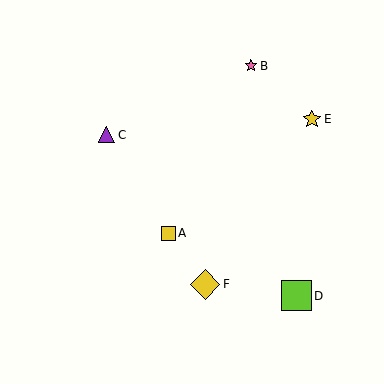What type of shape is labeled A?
Shape A is a yellow square.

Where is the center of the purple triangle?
The center of the purple triangle is at (107, 135).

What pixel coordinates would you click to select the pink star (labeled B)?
Click at (251, 66) to select the pink star B.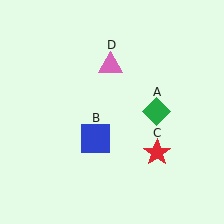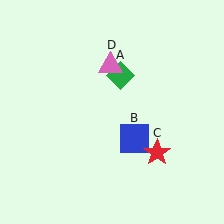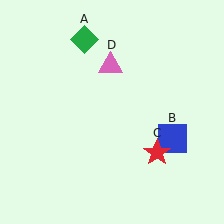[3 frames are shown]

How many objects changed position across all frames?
2 objects changed position: green diamond (object A), blue square (object B).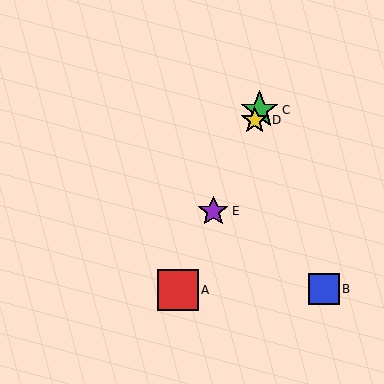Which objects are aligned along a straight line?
Objects A, C, D, E are aligned along a straight line.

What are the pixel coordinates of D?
Object D is at (255, 120).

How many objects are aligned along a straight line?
4 objects (A, C, D, E) are aligned along a straight line.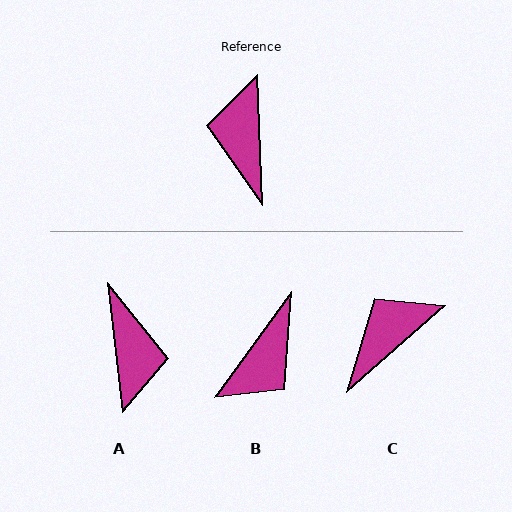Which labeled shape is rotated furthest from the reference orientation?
A, about 176 degrees away.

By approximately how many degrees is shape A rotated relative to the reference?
Approximately 176 degrees clockwise.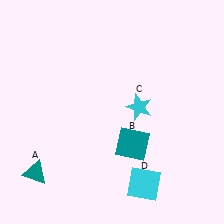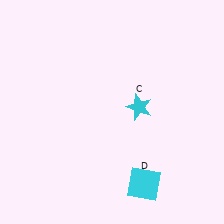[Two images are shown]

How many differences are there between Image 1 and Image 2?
There are 2 differences between the two images.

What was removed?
The teal square (B), the teal triangle (A) were removed in Image 2.